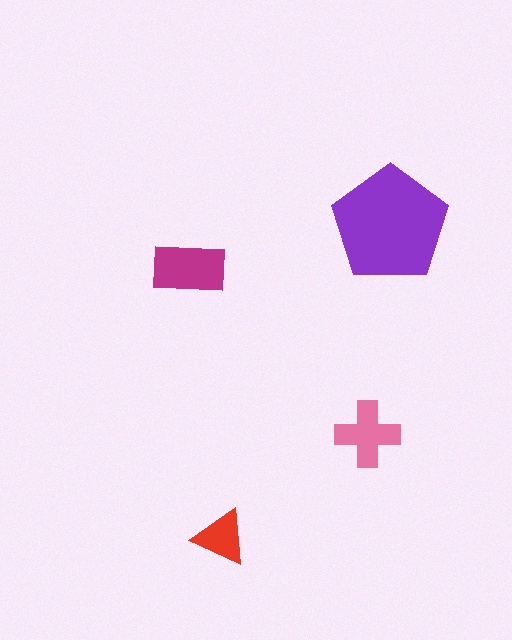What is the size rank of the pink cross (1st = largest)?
3rd.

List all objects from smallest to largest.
The red triangle, the pink cross, the magenta rectangle, the purple pentagon.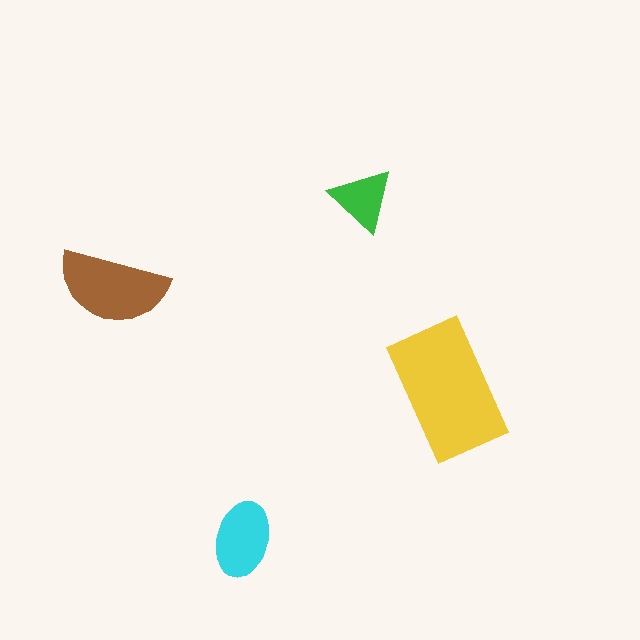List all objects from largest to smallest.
The yellow rectangle, the brown semicircle, the cyan ellipse, the green triangle.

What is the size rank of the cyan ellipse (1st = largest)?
3rd.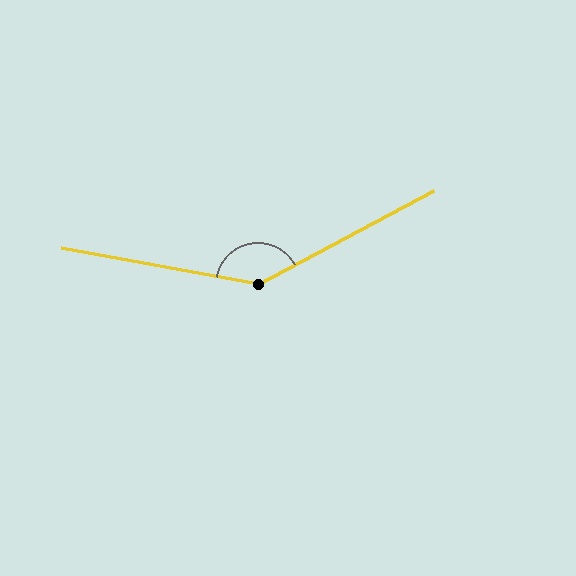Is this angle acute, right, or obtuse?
It is obtuse.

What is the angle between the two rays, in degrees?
Approximately 141 degrees.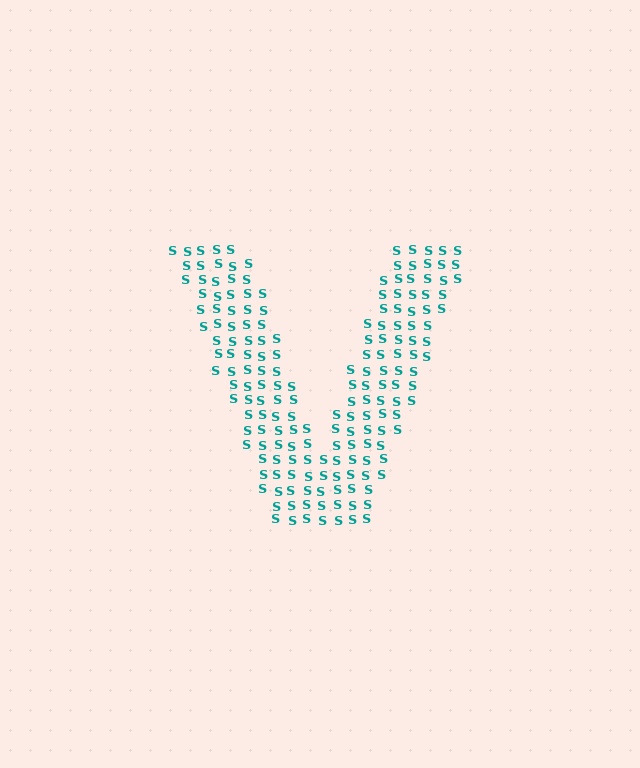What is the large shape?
The large shape is the letter V.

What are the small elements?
The small elements are letter S's.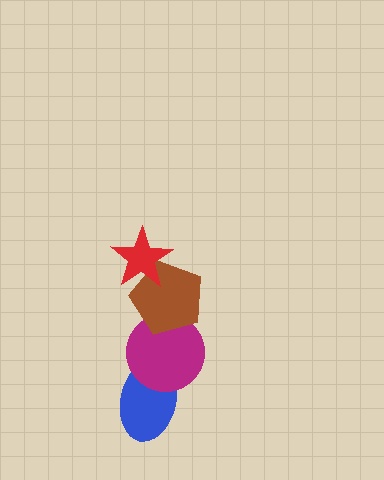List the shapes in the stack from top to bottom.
From top to bottom: the red star, the brown pentagon, the magenta circle, the blue ellipse.